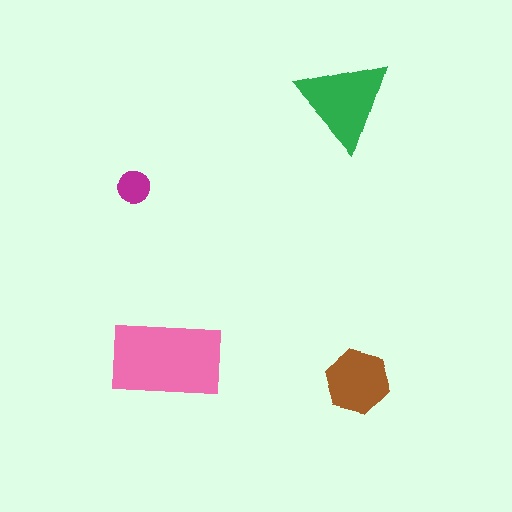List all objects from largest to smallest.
The pink rectangle, the green triangle, the brown hexagon, the magenta circle.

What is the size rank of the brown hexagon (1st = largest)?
3rd.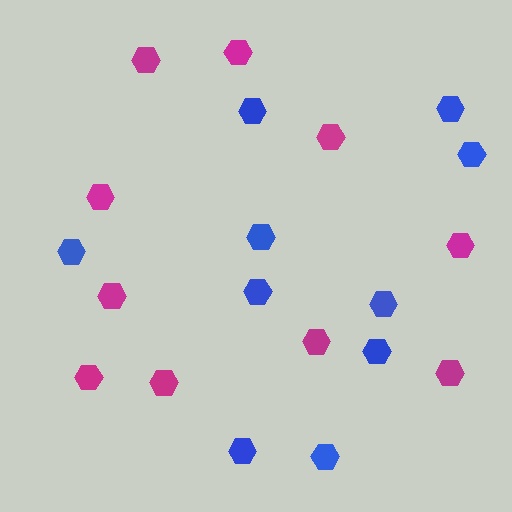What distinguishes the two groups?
There are 2 groups: one group of magenta hexagons (10) and one group of blue hexagons (10).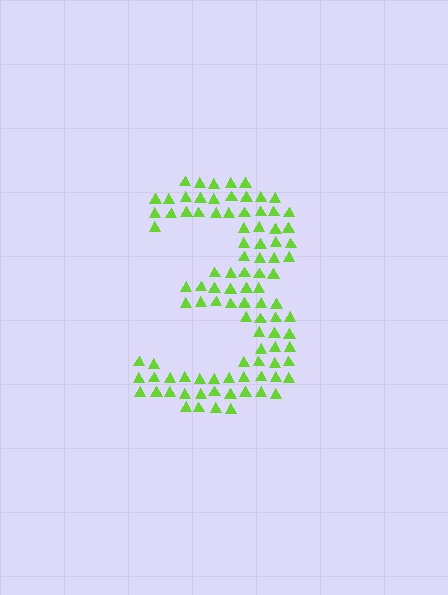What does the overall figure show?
The overall figure shows the digit 3.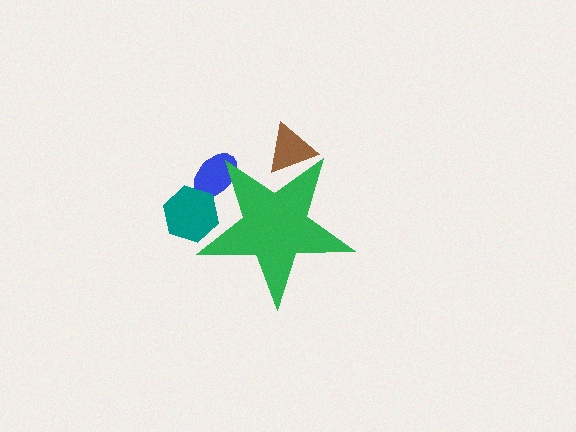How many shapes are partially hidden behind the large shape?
3 shapes are partially hidden.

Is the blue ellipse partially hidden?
Yes, the blue ellipse is partially hidden behind the green star.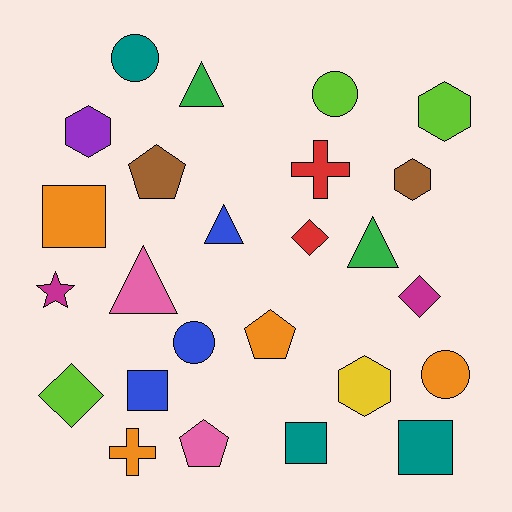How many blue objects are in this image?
There are 3 blue objects.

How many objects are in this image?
There are 25 objects.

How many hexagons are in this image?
There are 4 hexagons.